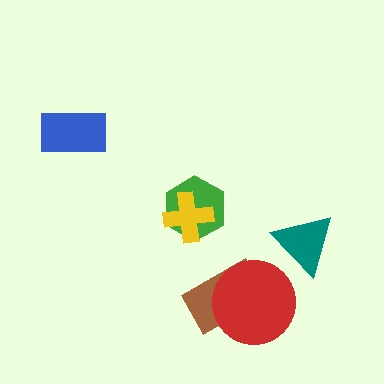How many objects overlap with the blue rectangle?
0 objects overlap with the blue rectangle.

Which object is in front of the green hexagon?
The yellow cross is in front of the green hexagon.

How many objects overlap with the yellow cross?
1 object overlaps with the yellow cross.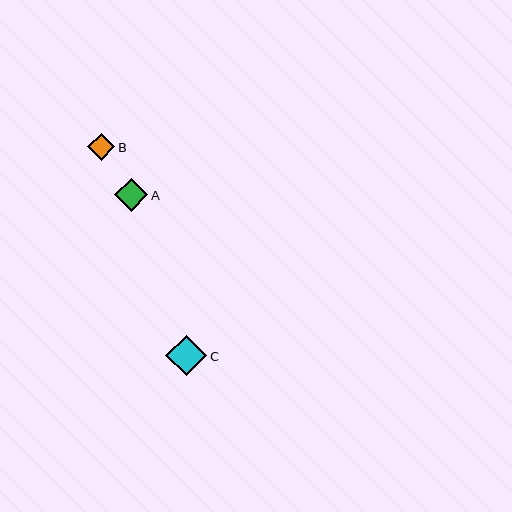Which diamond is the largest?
Diamond C is the largest with a size of approximately 41 pixels.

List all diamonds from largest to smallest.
From largest to smallest: C, A, B.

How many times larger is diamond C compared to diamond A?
Diamond C is approximately 1.2 times the size of diamond A.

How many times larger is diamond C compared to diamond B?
Diamond C is approximately 1.5 times the size of diamond B.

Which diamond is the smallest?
Diamond B is the smallest with a size of approximately 28 pixels.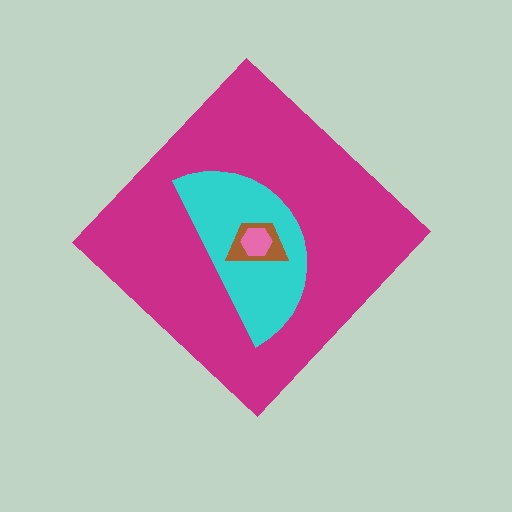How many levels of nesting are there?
4.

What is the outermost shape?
The magenta diamond.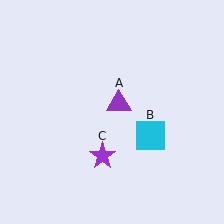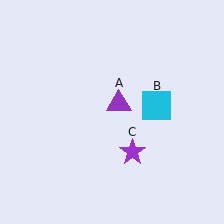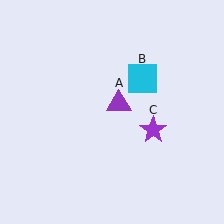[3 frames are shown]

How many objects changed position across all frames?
2 objects changed position: cyan square (object B), purple star (object C).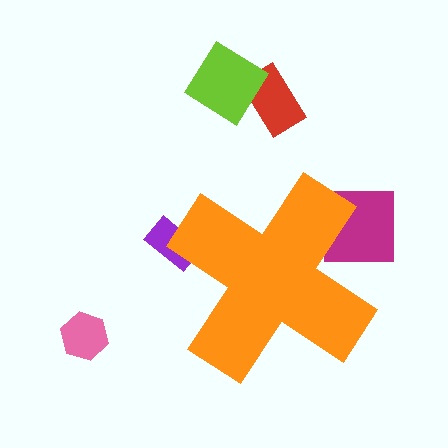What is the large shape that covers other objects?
An orange cross.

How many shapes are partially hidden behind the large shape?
2 shapes are partially hidden.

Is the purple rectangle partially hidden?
Yes, the purple rectangle is partially hidden behind the orange cross.